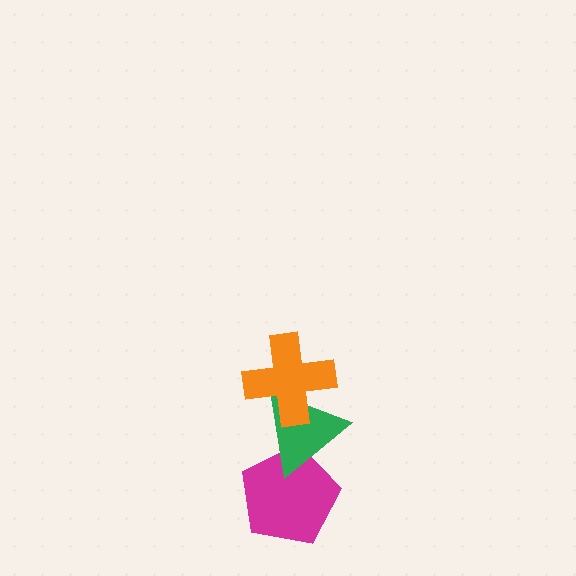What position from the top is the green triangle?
The green triangle is 2nd from the top.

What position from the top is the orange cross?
The orange cross is 1st from the top.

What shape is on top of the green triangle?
The orange cross is on top of the green triangle.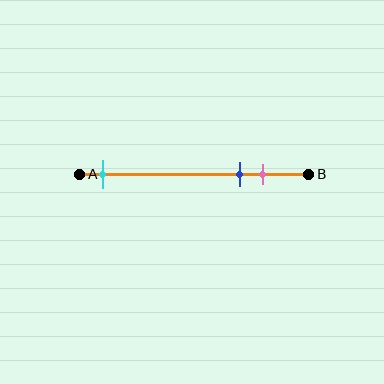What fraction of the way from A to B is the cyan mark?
The cyan mark is approximately 10% (0.1) of the way from A to B.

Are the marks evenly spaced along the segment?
No, the marks are not evenly spaced.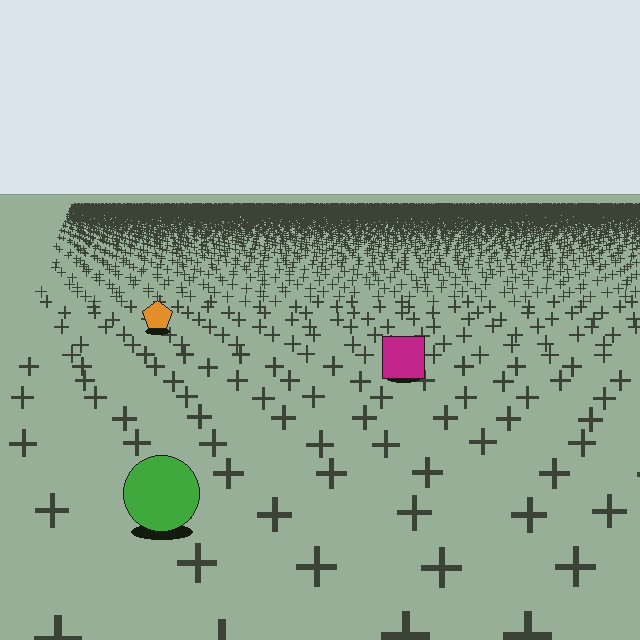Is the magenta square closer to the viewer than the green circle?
No. The green circle is closer — you can tell from the texture gradient: the ground texture is coarser near it.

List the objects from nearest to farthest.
From nearest to farthest: the green circle, the magenta square, the orange pentagon.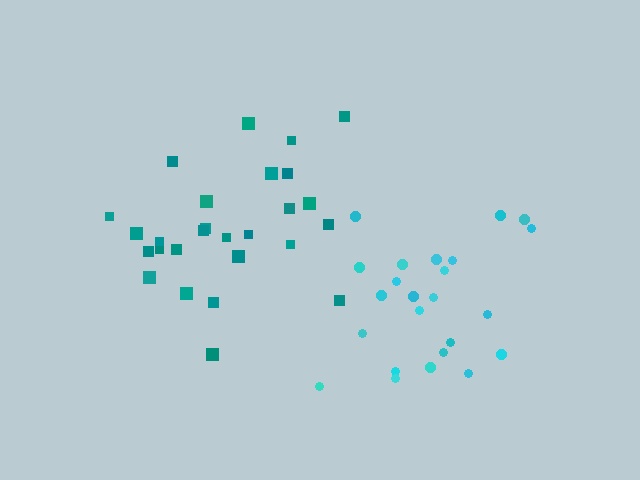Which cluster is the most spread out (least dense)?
Cyan.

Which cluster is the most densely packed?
Teal.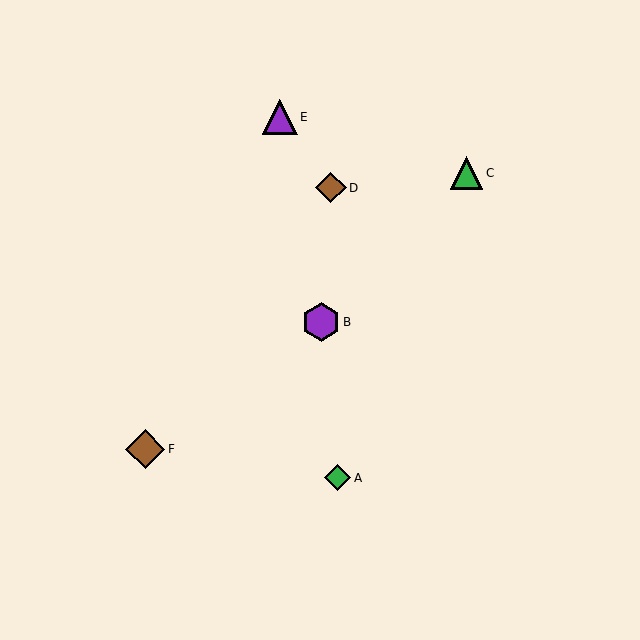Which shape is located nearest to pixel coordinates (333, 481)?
The green diamond (labeled A) at (337, 478) is nearest to that location.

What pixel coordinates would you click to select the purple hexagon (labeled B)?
Click at (321, 322) to select the purple hexagon B.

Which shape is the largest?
The brown diamond (labeled F) is the largest.